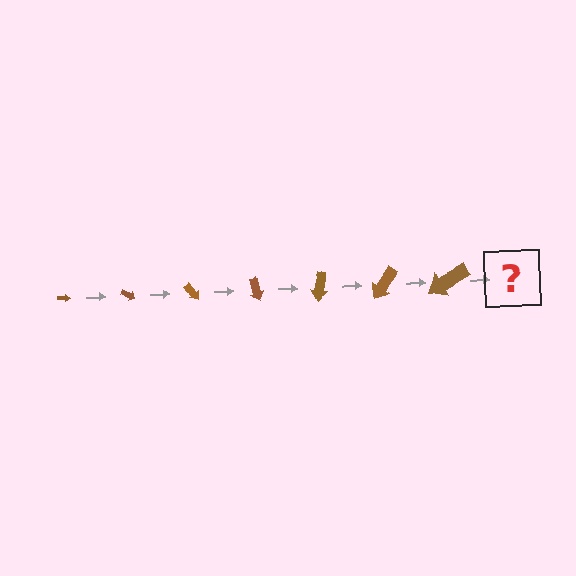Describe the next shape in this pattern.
It should be an arrow, larger than the previous one and rotated 175 degrees from the start.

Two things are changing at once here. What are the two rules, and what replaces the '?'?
The two rules are that the arrow grows larger each step and it rotates 25 degrees each step. The '?' should be an arrow, larger than the previous one and rotated 175 degrees from the start.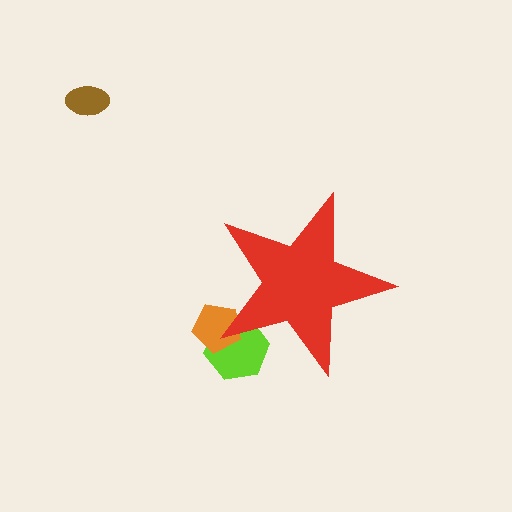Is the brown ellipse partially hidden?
No, the brown ellipse is fully visible.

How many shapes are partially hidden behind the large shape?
2 shapes are partially hidden.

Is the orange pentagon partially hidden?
Yes, the orange pentagon is partially hidden behind the red star.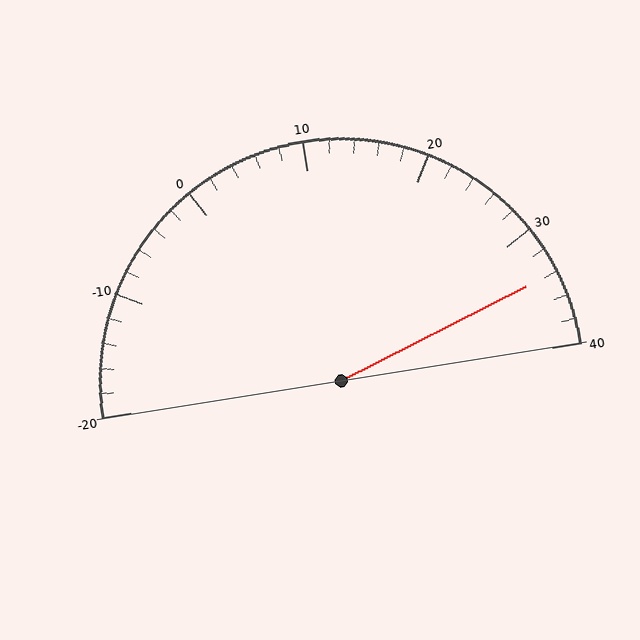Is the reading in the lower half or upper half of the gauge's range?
The reading is in the upper half of the range (-20 to 40).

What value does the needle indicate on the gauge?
The needle indicates approximately 34.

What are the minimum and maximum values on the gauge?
The gauge ranges from -20 to 40.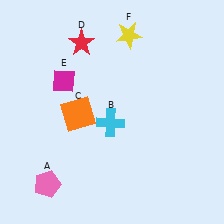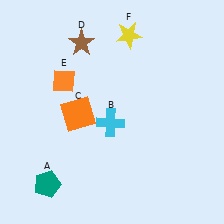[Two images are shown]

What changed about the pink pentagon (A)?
In Image 1, A is pink. In Image 2, it changed to teal.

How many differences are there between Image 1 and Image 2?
There are 3 differences between the two images.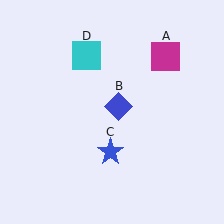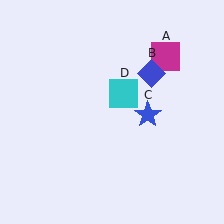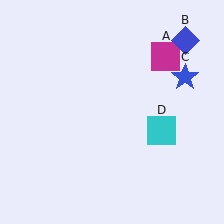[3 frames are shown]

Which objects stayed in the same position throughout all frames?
Magenta square (object A) remained stationary.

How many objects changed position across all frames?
3 objects changed position: blue diamond (object B), blue star (object C), cyan square (object D).